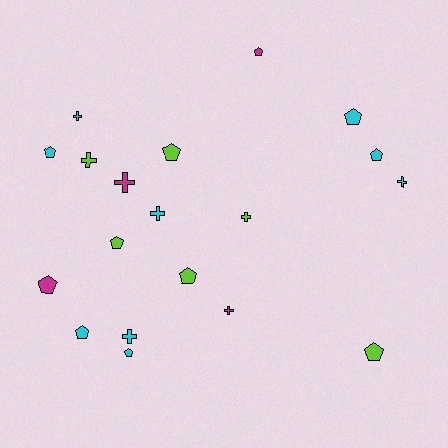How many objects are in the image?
There are 19 objects.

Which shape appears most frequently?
Pentagon, with 11 objects.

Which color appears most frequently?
Cyan, with 9 objects.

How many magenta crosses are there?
There are 2 magenta crosses.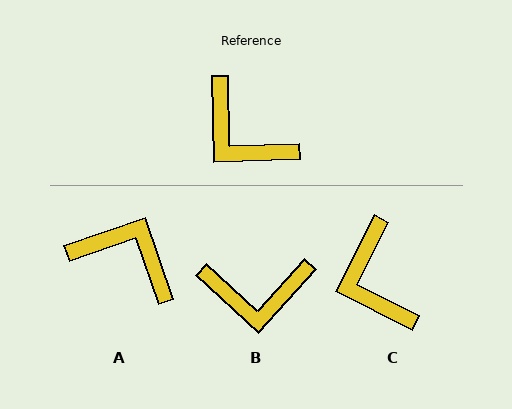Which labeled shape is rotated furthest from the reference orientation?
A, about 162 degrees away.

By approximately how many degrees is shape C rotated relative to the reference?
Approximately 28 degrees clockwise.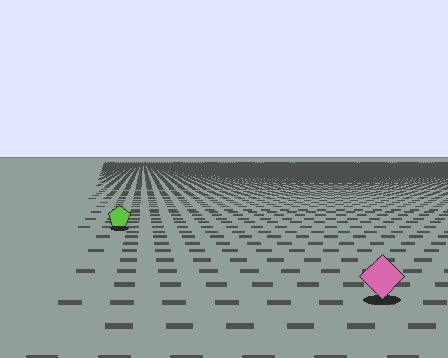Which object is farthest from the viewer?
The lime pentagon is farthest from the viewer. It appears smaller and the ground texture around it is denser.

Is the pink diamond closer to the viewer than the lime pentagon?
Yes. The pink diamond is closer — you can tell from the texture gradient: the ground texture is coarser near it.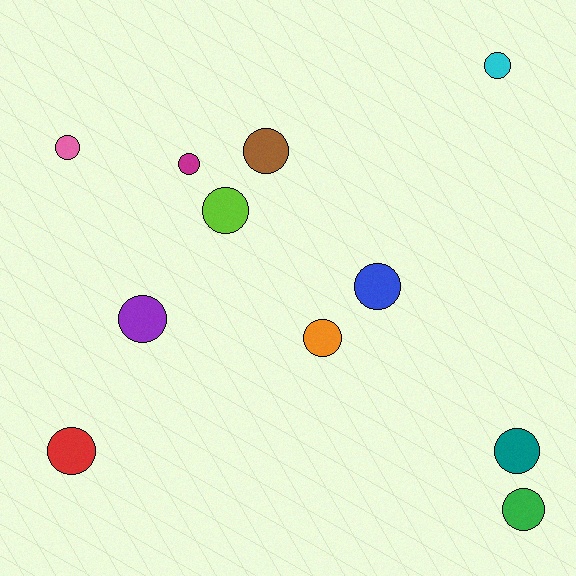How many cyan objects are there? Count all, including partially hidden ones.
There is 1 cyan object.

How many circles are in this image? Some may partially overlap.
There are 11 circles.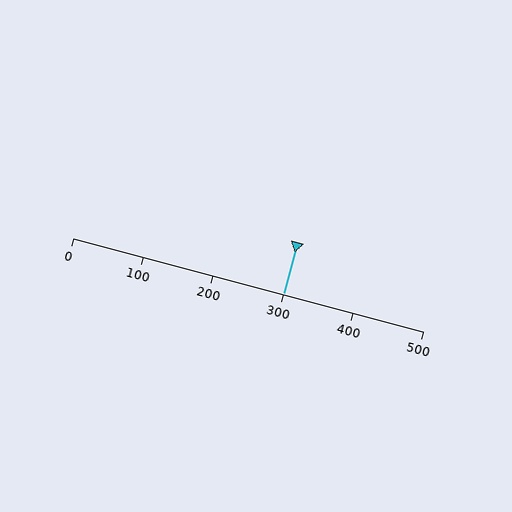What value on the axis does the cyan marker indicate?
The marker indicates approximately 300.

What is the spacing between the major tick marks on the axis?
The major ticks are spaced 100 apart.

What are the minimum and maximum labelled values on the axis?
The axis runs from 0 to 500.